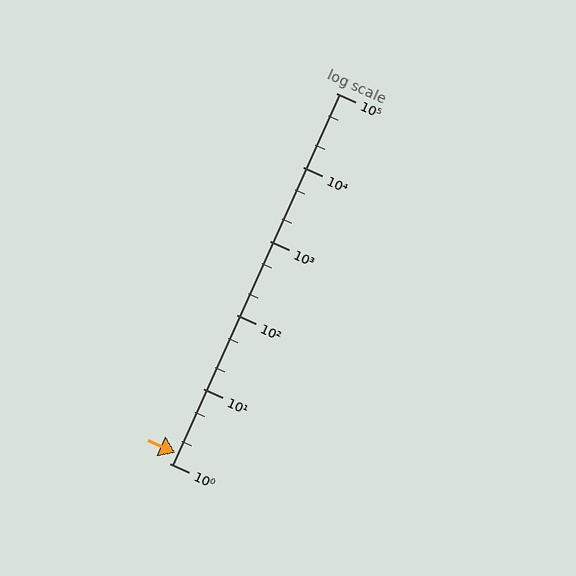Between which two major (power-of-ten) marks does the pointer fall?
The pointer is between 1 and 10.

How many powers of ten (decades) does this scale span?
The scale spans 5 decades, from 1 to 100000.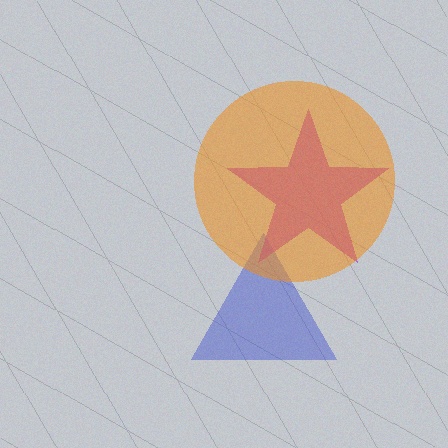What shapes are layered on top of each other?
The layered shapes are: a blue triangle, a purple star, an orange circle.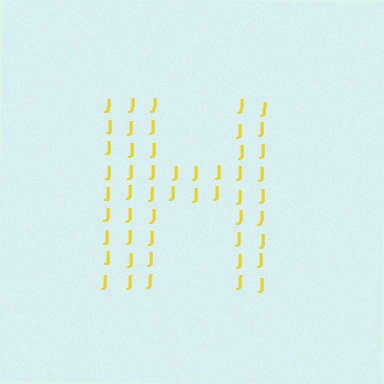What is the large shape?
The large shape is the letter H.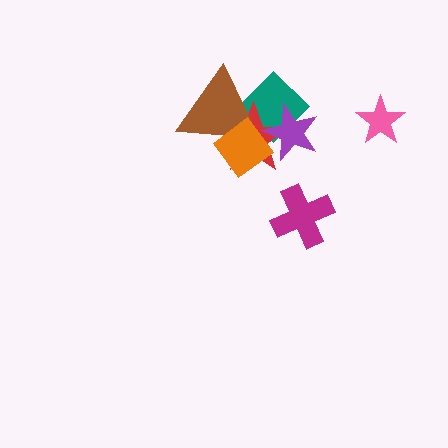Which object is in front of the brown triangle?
The orange diamond is in front of the brown triangle.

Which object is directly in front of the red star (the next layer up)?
The purple star is directly in front of the red star.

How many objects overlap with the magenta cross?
0 objects overlap with the magenta cross.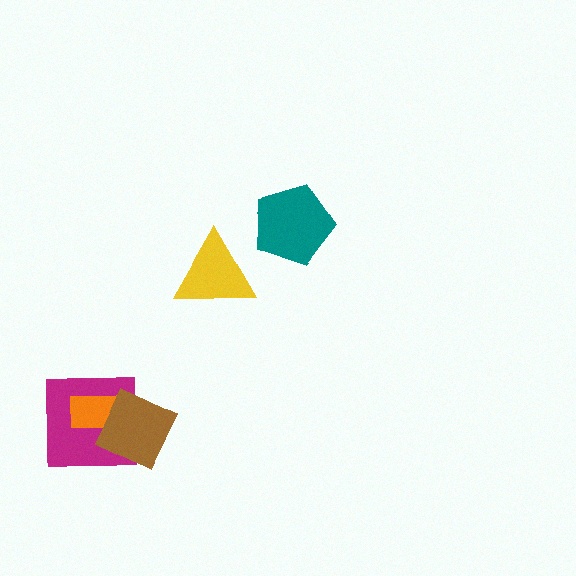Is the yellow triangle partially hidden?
No, no other shape covers it.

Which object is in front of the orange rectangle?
The brown diamond is in front of the orange rectangle.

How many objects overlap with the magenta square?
2 objects overlap with the magenta square.